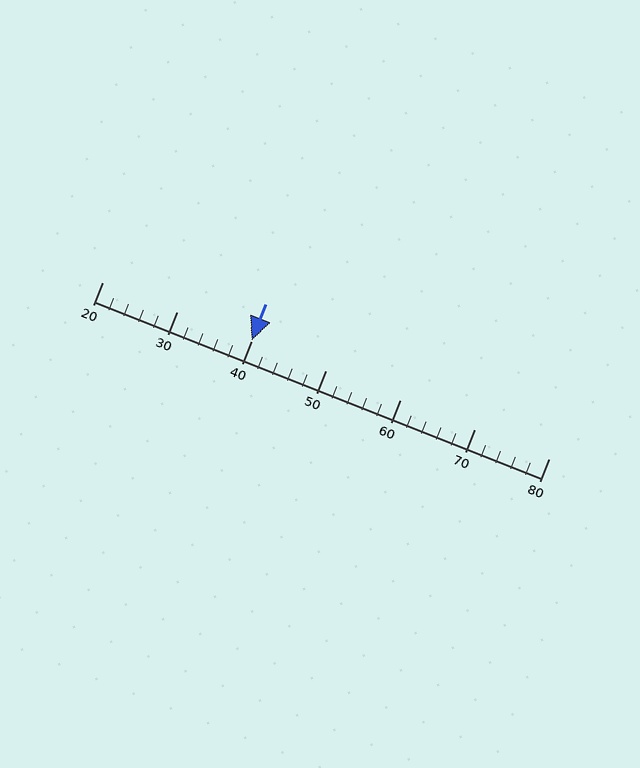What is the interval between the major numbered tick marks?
The major tick marks are spaced 10 units apart.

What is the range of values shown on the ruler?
The ruler shows values from 20 to 80.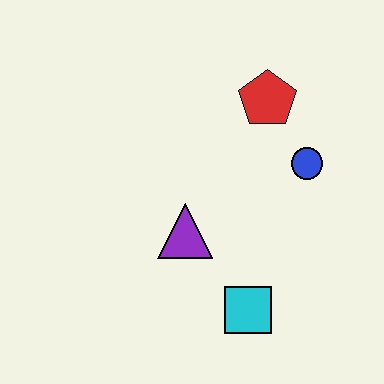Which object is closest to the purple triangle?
The cyan square is closest to the purple triangle.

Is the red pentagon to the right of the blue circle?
No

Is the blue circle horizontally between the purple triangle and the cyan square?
No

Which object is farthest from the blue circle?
The cyan square is farthest from the blue circle.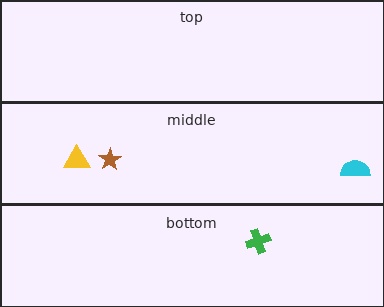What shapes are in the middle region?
The yellow triangle, the cyan semicircle, the brown star.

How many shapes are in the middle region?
3.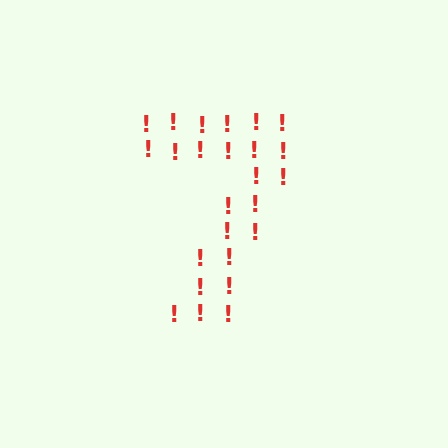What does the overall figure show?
The overall figure shows the digit 7.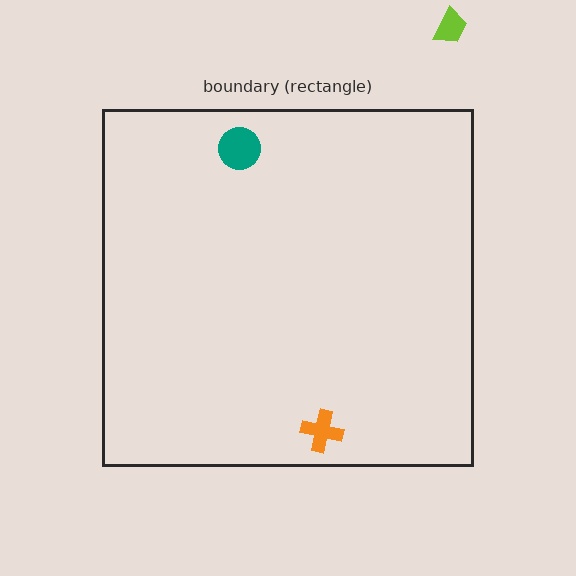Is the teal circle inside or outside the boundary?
Inside.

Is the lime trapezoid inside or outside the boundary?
Outside.